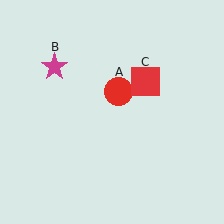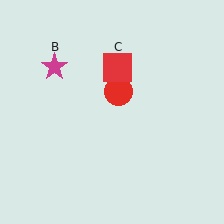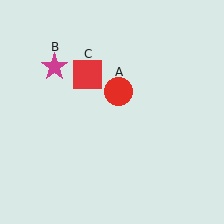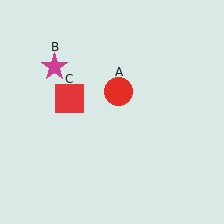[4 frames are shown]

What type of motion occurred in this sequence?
The red square (object C) rotated counterclockwise around the center of the scene.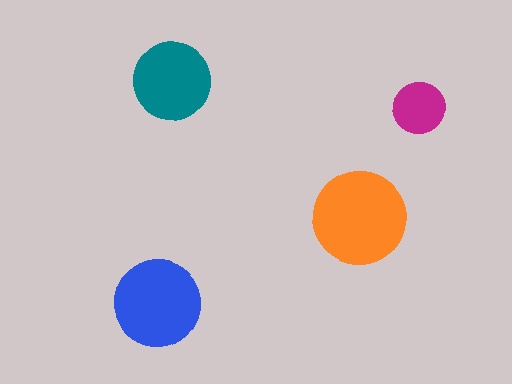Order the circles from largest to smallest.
the orange one, the blue one, the teal one, the magenta one.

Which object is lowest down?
The blue circle is bottommost.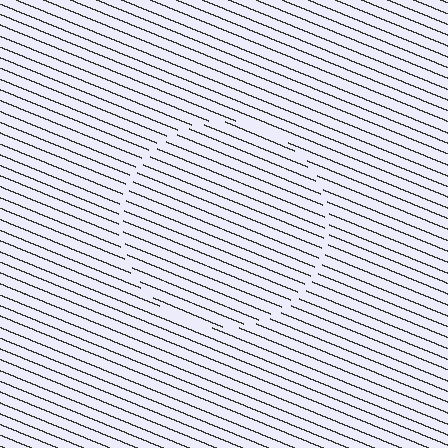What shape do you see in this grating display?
An illusory circle. The interior of the shape contains the same grating, shifted by half a period — the contour is defined by the phase discontinuity where line-ends from the inner and outer gratings abut.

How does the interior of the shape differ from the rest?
The interior of the shape contains the same grating, shifted by half a period — the contour is defined by the phase discontinuity where line-ends from the inner and outer gratings abut.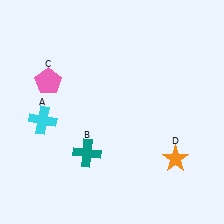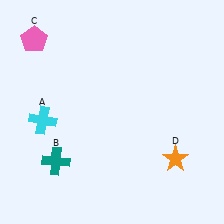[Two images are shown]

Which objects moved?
The objects that moved are: the teal cross (B), the pink pentagon (C).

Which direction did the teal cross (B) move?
The teal cross (B) moved left.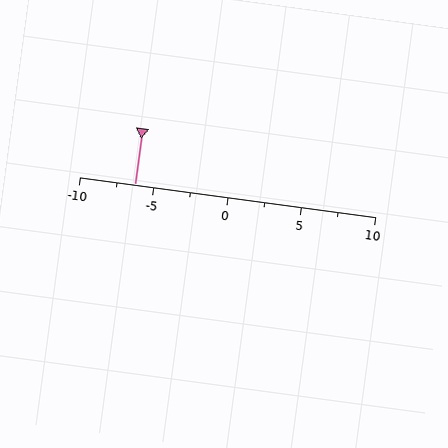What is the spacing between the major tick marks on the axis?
The major ticks are spaced 5 apart.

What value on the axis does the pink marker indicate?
The marker indicates approximately -6.2.